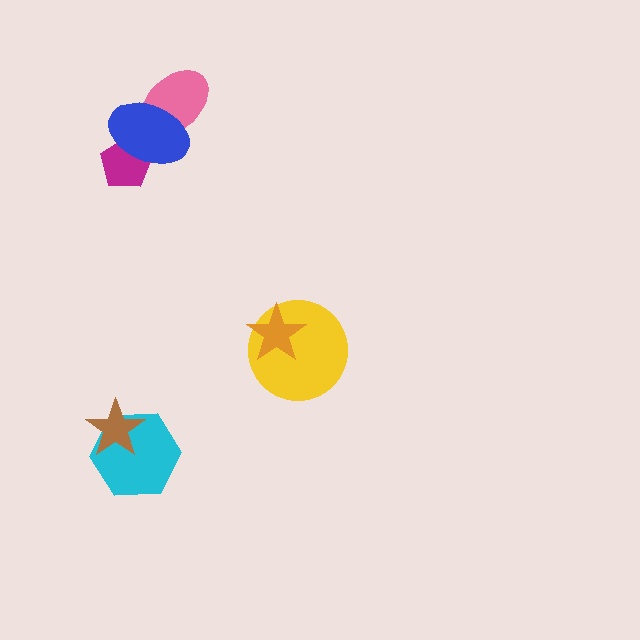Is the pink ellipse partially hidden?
Yes, it is partially covered by another shape.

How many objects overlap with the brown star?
1 object overlaps with the brown star.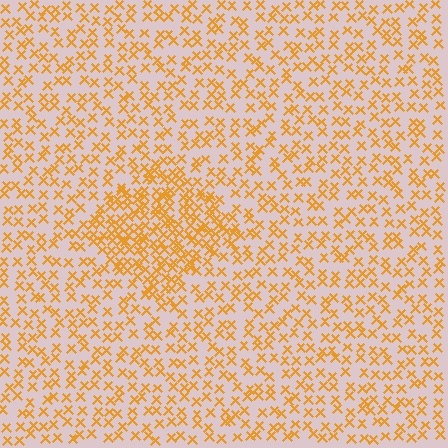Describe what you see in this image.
The image contains small orange elements arranged at two different densities. A diamond-shaped region is visible where the elements are more densely packed than the surrounding area.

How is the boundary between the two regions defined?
The boundary is defined by a change in element density (approximately 2.1x ratio). All elements are the same color, size, and shape.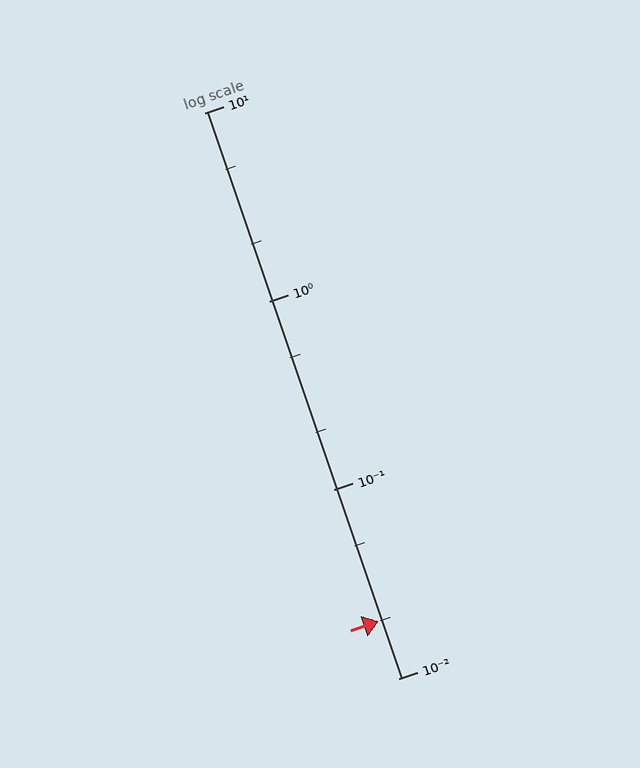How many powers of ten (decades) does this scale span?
The scale spans 3 decades, from 0.01 to 10.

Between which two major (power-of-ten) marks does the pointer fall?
The pointer is between 0.01 and 0.1.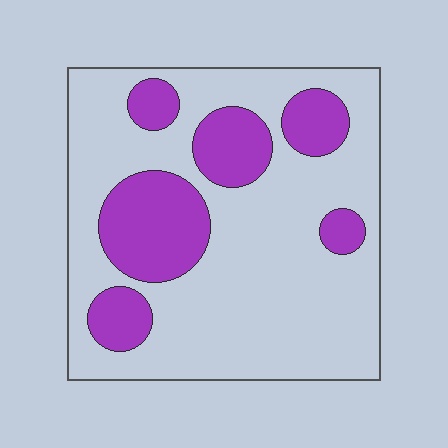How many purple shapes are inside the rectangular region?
6.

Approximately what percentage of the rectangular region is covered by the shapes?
Approximately 25%.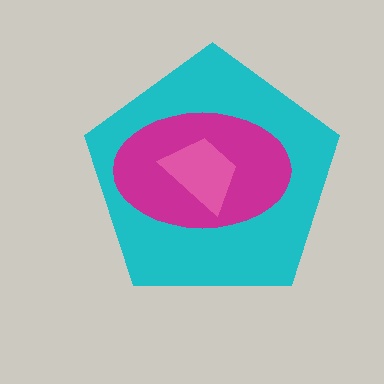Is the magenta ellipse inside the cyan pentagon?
Yes.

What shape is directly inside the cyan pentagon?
The magenta ellipse.